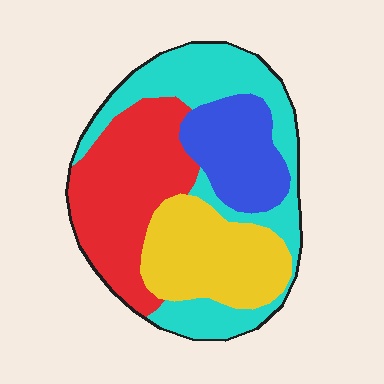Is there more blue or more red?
Red.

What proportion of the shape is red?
Red takes up between a sixth and a third of the shape.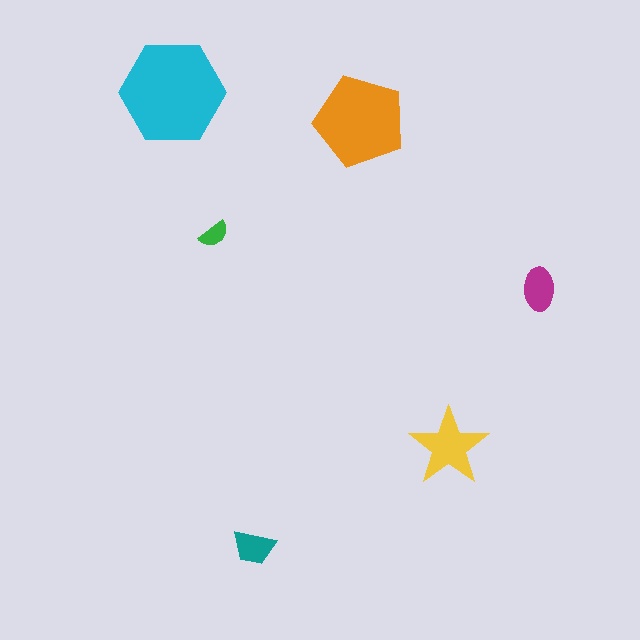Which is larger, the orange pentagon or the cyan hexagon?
The cyan hexagon.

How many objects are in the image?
There are 6 objects in the image.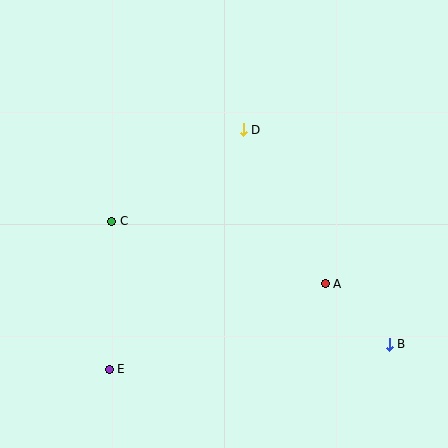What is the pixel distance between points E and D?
The distance between E and D is 274 pixels.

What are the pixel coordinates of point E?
Point E is at (109, 369).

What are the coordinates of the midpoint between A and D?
The midpoint between A and D is at (284, 207).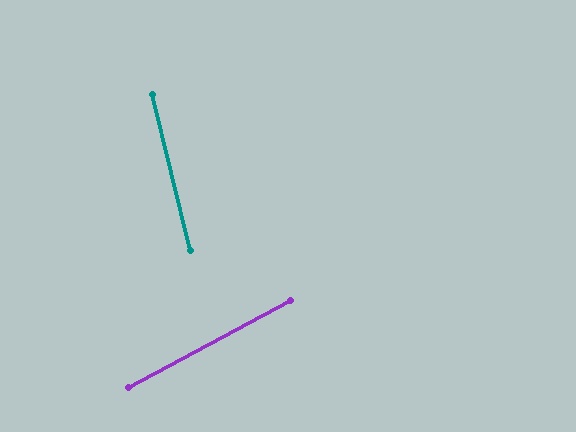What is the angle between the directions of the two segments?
Approximately 75 degrees.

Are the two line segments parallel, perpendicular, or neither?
Neither parallel nor perpendicular — they differ by about 75°.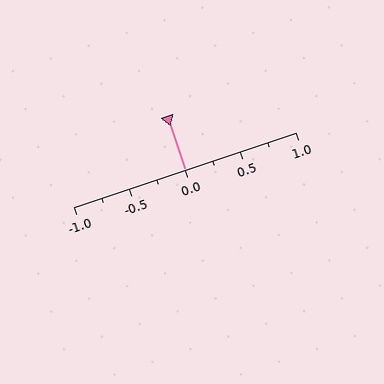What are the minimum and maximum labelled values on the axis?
The axis runs from -1.0 to 1.0.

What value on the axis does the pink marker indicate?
The marker indicates approximately 0.